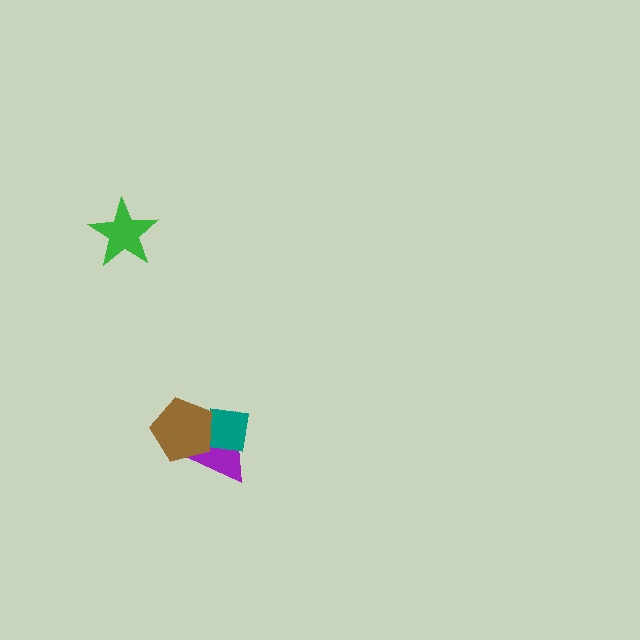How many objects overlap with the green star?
0 objects overlap with the green star.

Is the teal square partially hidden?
Yes, it is partially covered by another shape.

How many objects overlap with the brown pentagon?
2 objects overlap with the brown pentagon.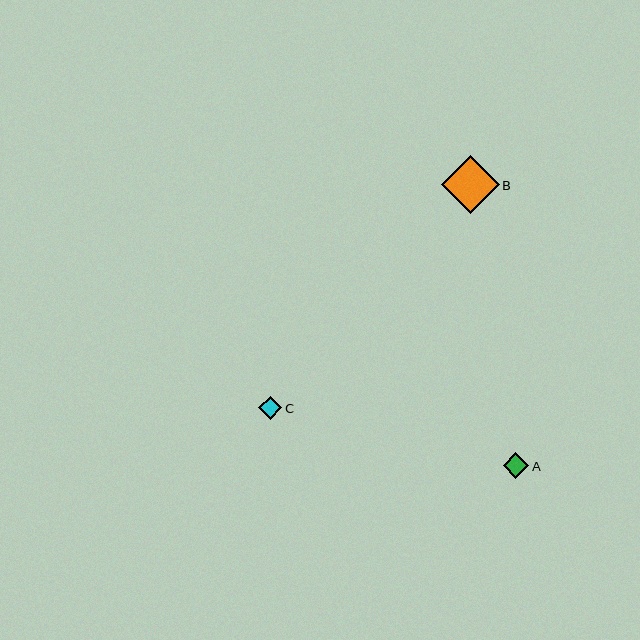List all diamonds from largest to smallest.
From largest to smallest: B, A, C.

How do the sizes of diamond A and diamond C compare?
Diamond A and diamond C are approximately the same size.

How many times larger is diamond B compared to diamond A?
Diamond B is approximately 2.3 times the size of diamond A.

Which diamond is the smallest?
Diamond C is the smallest with a size of approximately 23 pixels.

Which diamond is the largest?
Diamond B is the largest with a size of approximately 58 pixels.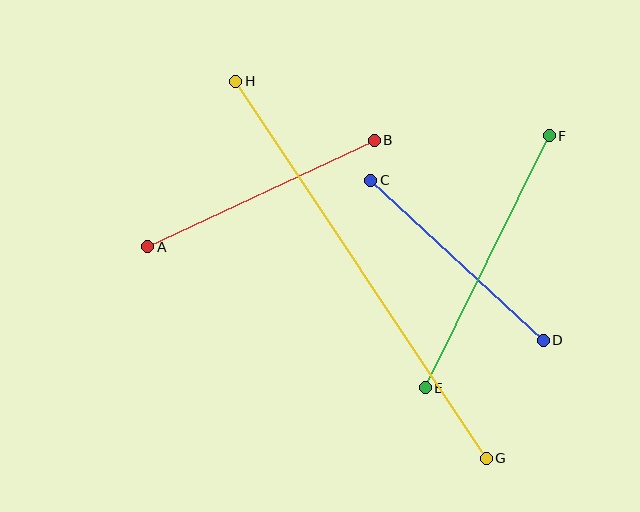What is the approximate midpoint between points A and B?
The midpoint is at approximately (261, 194) pixels.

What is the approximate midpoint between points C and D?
The midpoint is at approximately (457, 260) pixels.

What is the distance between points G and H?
The distance is approximately 453 pixels.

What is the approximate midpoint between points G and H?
The midpoint is at approximately (361, 270) pixels.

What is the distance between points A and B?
The distance is approximately 251 pixels.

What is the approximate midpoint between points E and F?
The midpoint is at approximately (487, 262) pixels.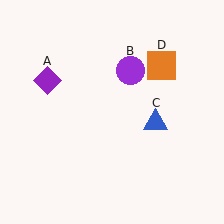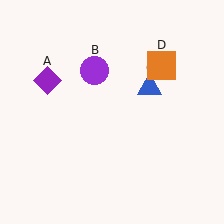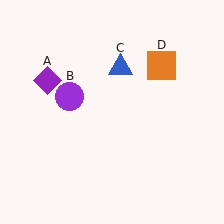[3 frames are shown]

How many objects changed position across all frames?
2 objects changed position: purple circle (object B), blue triangle (object C).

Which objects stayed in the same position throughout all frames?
Purple diamond (object A) and orange square (object D) remained stationary.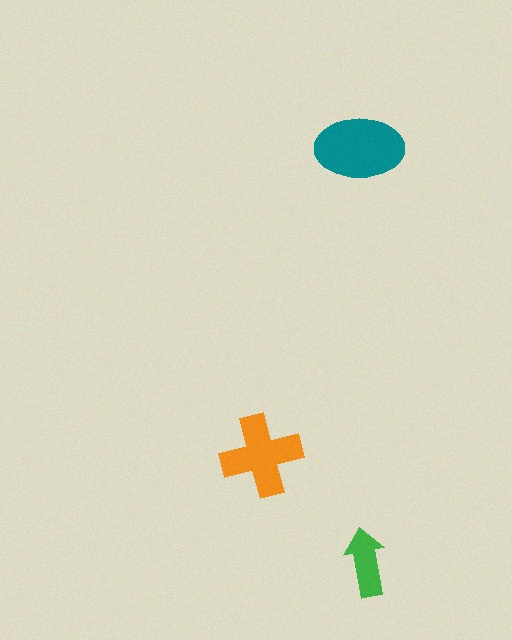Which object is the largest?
The teal ellipse.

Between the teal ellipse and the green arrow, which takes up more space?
The teal ellipse.